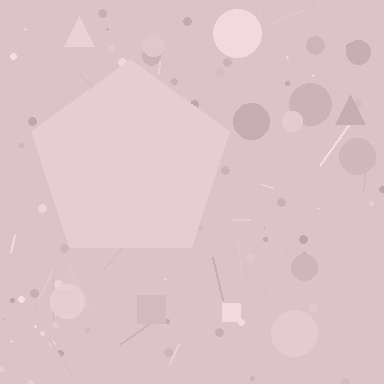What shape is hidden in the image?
A pentagon is hidden in the image.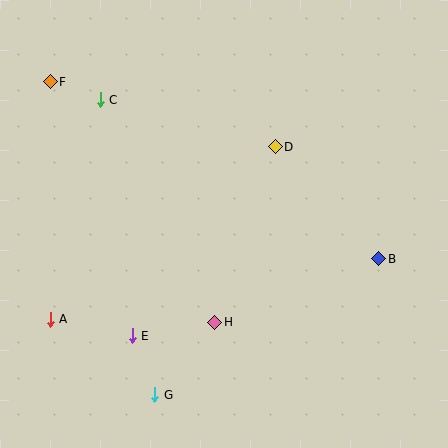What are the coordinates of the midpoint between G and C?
The midpoint between G and C is at (127, 247).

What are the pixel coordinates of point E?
Point E is at (132, 336).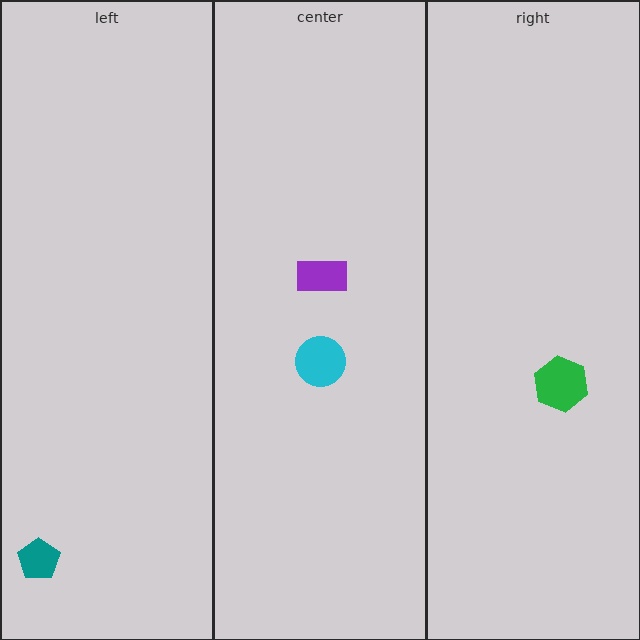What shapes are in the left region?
The teal pentagon.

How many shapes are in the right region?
1.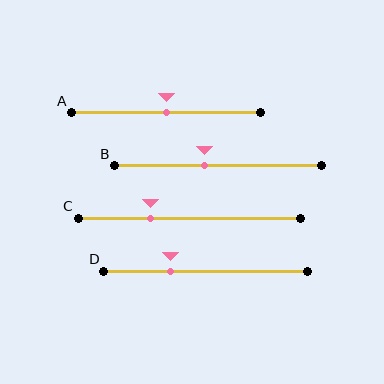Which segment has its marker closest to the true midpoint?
Segment A has its marker closest to the true midpoint.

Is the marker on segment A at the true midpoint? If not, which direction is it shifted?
Yes, the marker on segment A is at the true midpoint.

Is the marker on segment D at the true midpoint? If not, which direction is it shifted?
No, the marker on segment D is shifted to the left by about 17% of the segment length.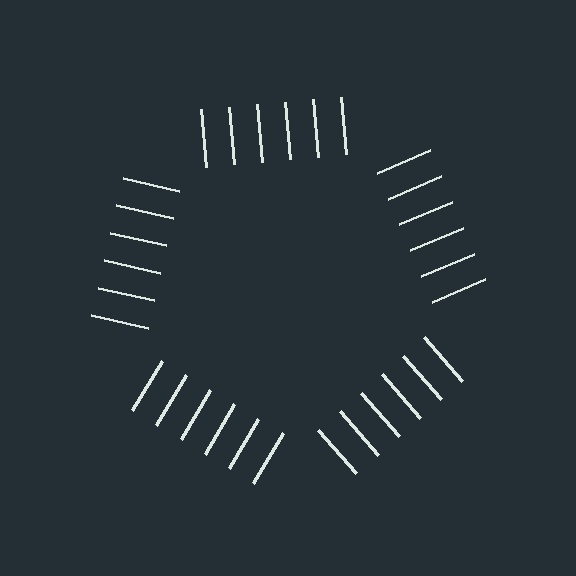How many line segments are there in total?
30 — 6 along each of the 5 edges.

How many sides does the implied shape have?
5 sides — the line-ends trace a pentagon.